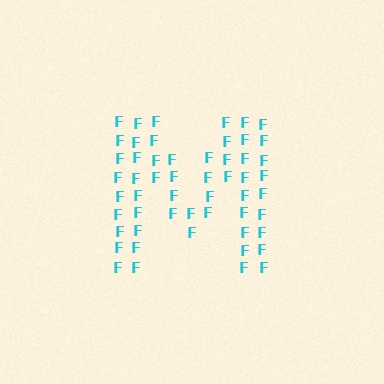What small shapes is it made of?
It is made of small letter F's.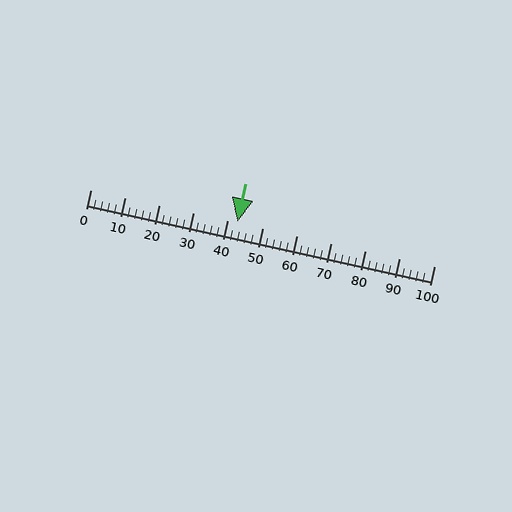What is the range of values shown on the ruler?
The ruler shows values from 0 to 100.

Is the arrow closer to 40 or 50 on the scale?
The arrow is closer to 40.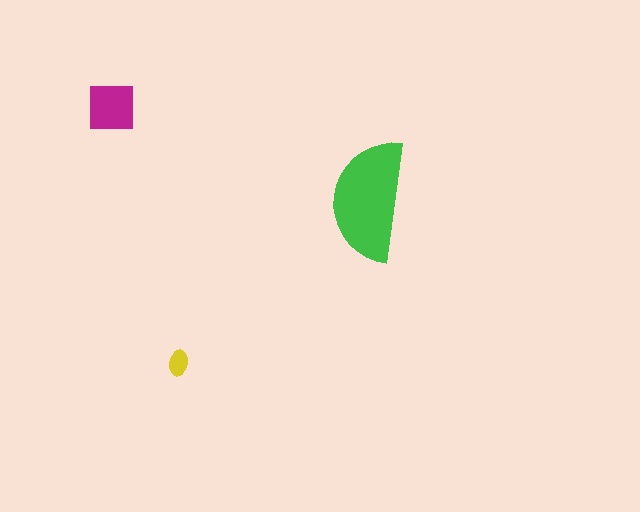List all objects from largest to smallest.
The green semicircle, the magenta square, the yellow ellipse.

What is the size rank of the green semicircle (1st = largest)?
1st.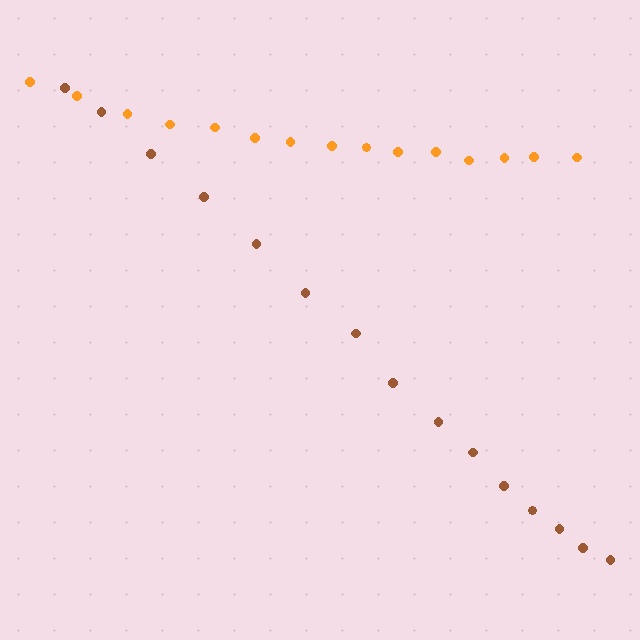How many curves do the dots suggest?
There are 2 distinct paths.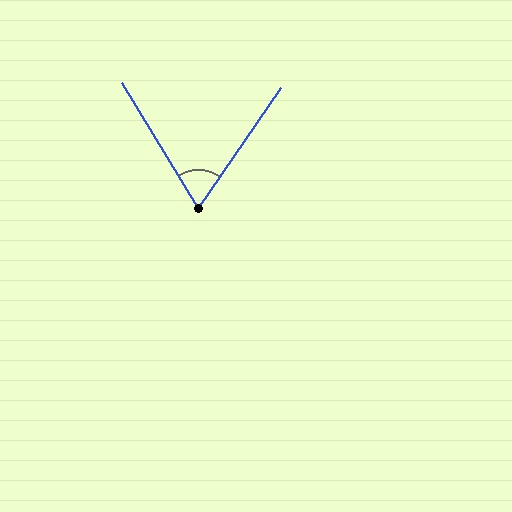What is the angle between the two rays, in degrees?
Approximately 66 degrees.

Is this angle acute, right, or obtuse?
It is acute.